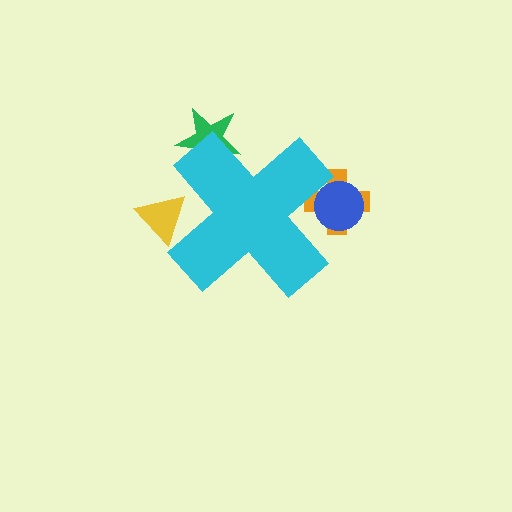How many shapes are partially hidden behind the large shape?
4 shapes are partially hidden.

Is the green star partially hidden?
Yes, the green star is partially hidden behind the cyan cross.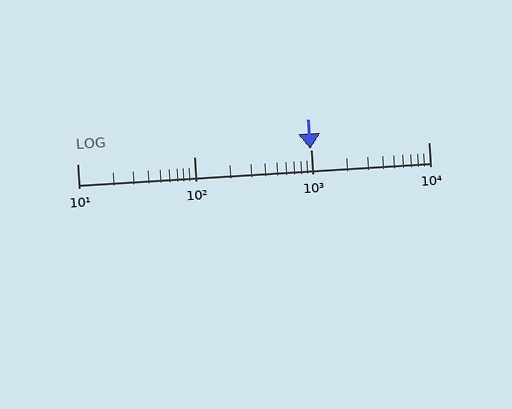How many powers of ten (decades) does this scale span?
The scale spans 3 decades, from 10 to 10000.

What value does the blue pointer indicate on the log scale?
The pointer indicates approximately 970.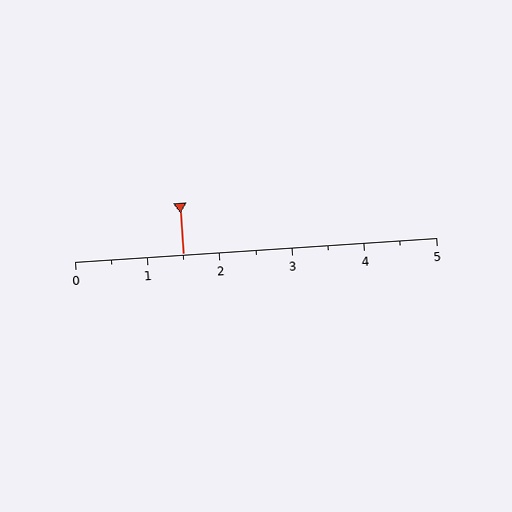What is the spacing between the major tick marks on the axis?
The major ticks are spaced 1 apart.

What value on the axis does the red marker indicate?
The marker indicates approximately 1.5.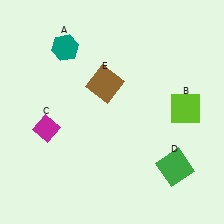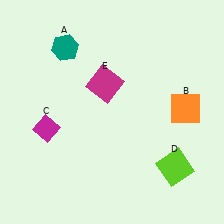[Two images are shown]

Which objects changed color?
B changed from lime to orange. D changed from green to lime. E changed from brown to magenta.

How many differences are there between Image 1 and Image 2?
There are 3 differences between the two images.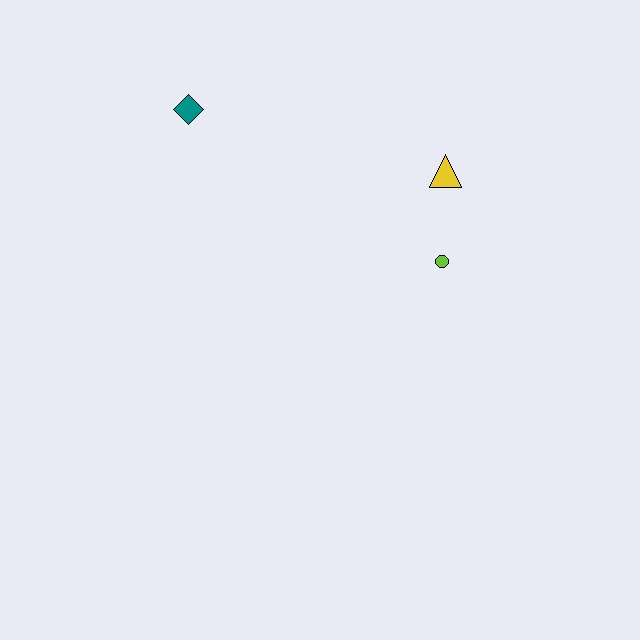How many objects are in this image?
There are 3 objects.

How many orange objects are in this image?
There are no orange objects.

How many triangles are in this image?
There is 1 triangle.